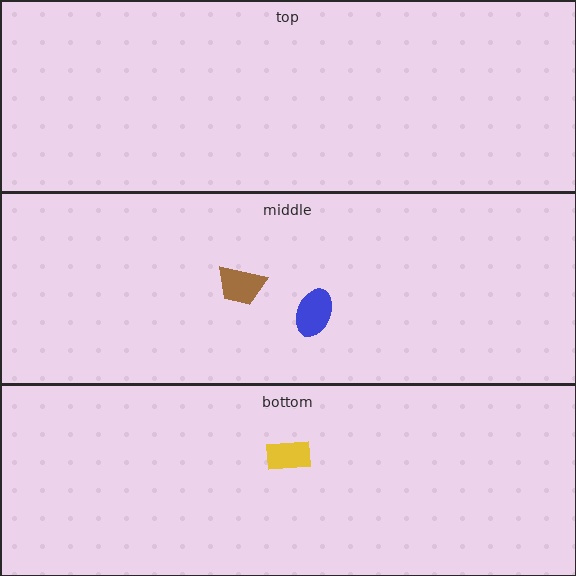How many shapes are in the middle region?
2.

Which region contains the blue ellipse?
The middle region.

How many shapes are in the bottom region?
1.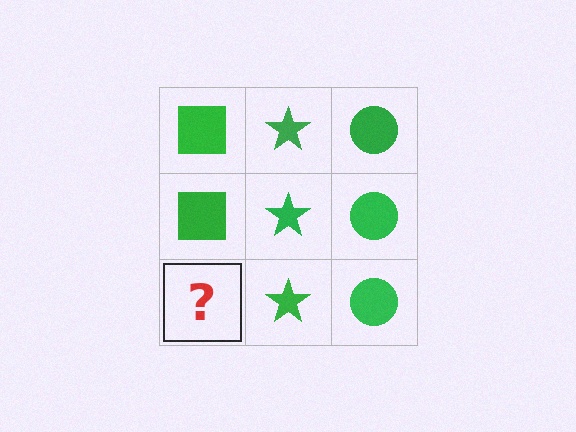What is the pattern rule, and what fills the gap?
The rule is that each column has a consistent shape. The gap should be filled with a green square.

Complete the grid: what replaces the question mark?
The question mark should be replaced with a green square.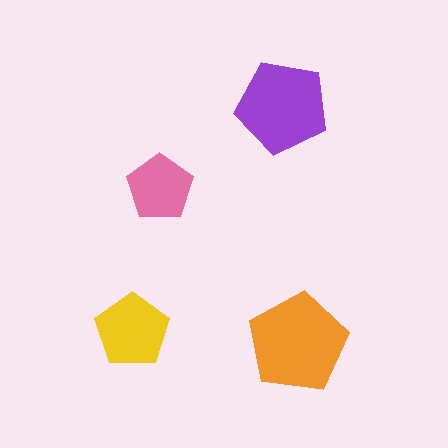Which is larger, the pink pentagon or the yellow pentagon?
The yellow one.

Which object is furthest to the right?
The orange pentagon is rightmost.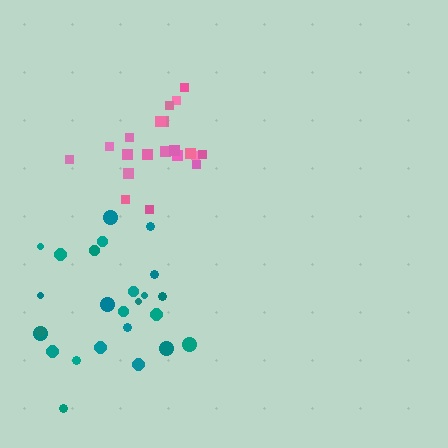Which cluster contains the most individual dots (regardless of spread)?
Teal (25).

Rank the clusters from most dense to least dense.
pink, teal.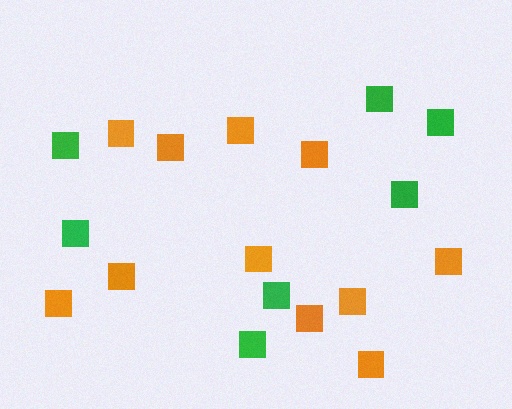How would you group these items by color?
There are 2 groups: one group of green squares (7) and one group of orange squares (11).